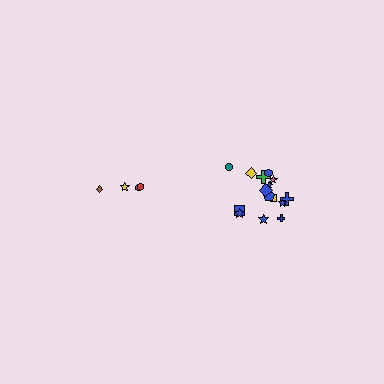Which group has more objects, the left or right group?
The right group.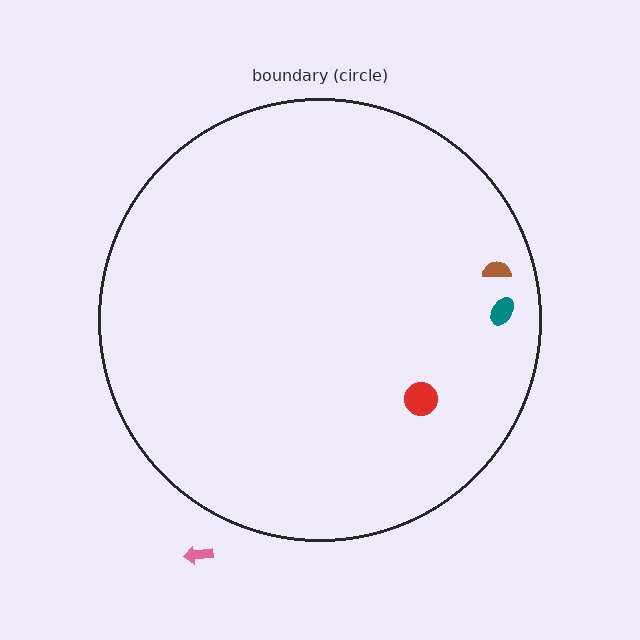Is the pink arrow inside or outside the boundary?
Outside.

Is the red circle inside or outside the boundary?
Inside.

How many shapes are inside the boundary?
3 inside, 1 outside.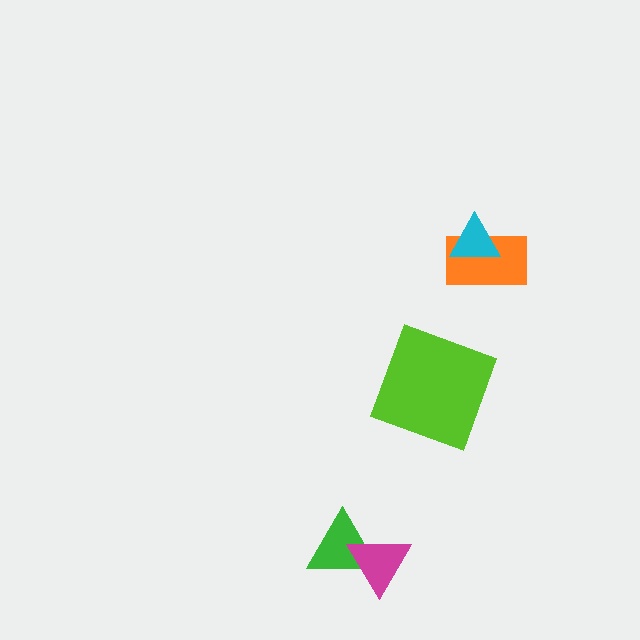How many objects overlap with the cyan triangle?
1 object overlaps with the cyan triangle.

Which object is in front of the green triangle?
The magenta triangle is in front of the green triangle.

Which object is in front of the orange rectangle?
The cyan triangle is in front of the orange rectangle.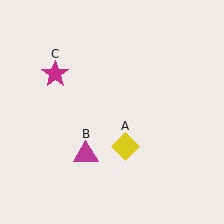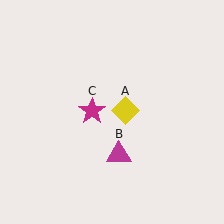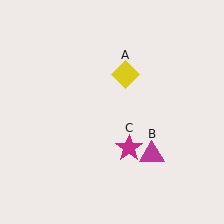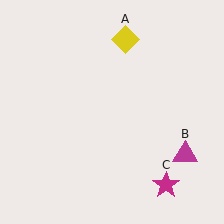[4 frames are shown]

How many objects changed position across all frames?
3 objects changed position: yellow diamond (object A), magenta triangle (object B), magenta star (object C).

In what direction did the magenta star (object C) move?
The magenta star (object C) moved down and to the right.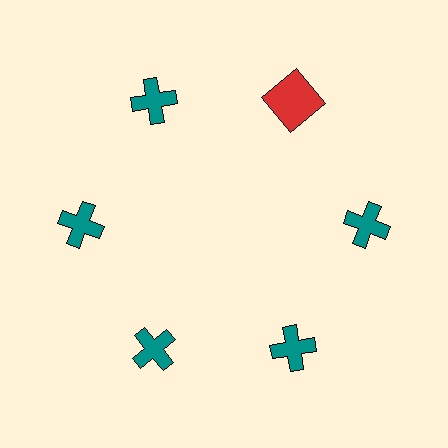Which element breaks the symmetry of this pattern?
The red square at roughly the 1 o'clock position breaks the symmetry. All other shapes are teal crosses.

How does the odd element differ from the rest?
It differs in both color (red instead of teal) and shape (square instead of cross).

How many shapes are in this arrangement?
There are 6 shapes arranged in a ring pattern.